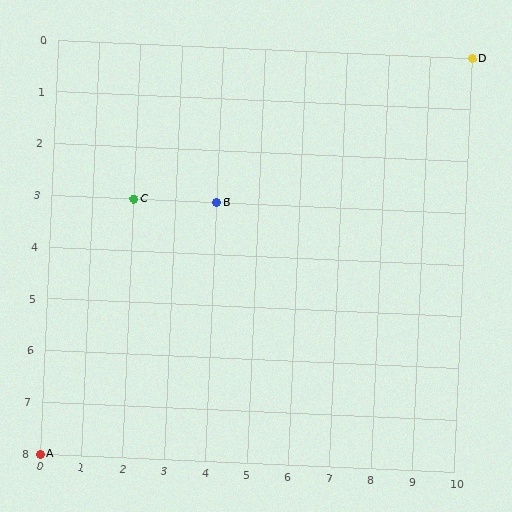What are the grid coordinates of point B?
Point B is at grid coordinates (4, 3).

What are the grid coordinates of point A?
Point A is at grid coordinates (0, 8).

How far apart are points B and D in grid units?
Points B and D are 6 columns and 3 rows apart (about 6.7 grid units diagonally).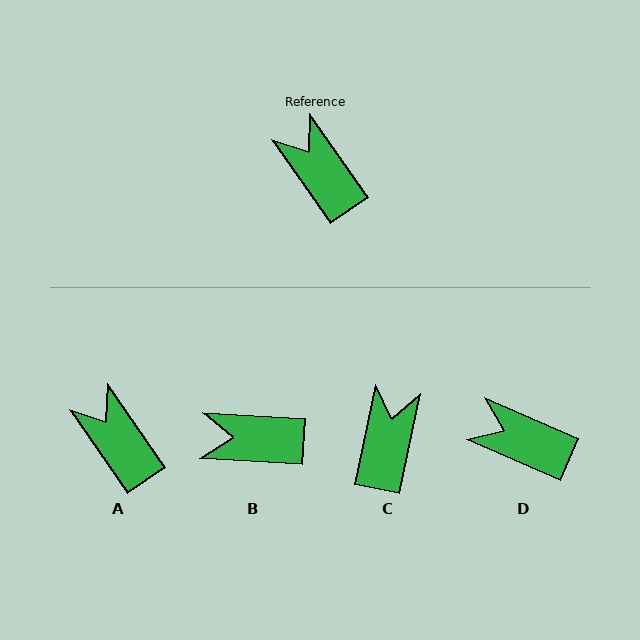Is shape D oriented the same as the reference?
No, it is off by about 32 degrees.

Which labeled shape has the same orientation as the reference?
A.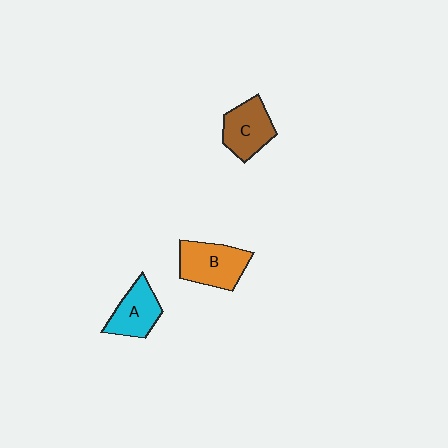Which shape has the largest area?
Shape B (orange).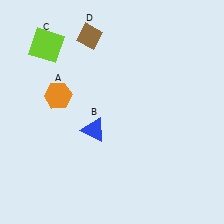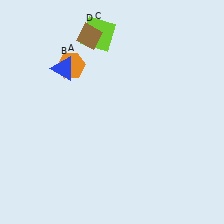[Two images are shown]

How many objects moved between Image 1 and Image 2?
3 objects moved between the two images.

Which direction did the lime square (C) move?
The lime square (C) moved right.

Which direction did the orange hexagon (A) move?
The orange hexagon (A) moved up.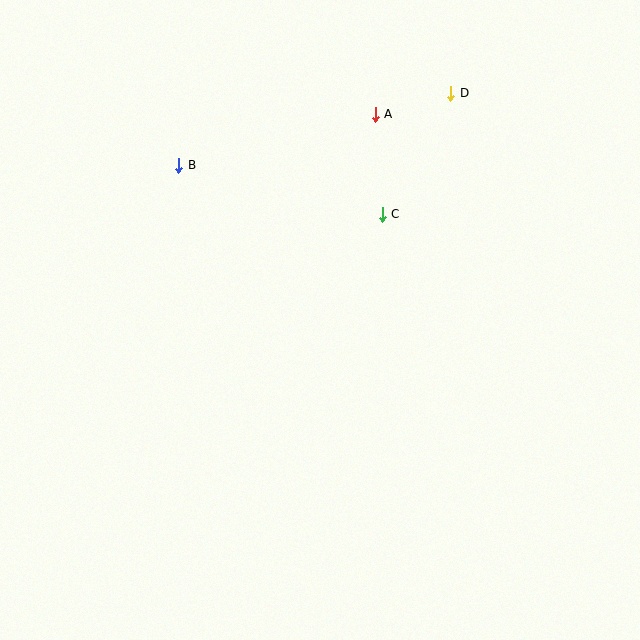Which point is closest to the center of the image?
Point C at (382, 214) is closest to the center.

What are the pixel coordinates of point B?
Point B is at (179, 165).